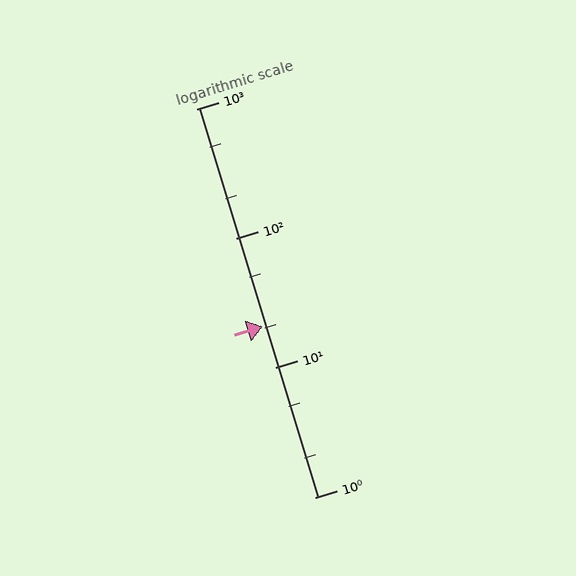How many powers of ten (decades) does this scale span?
The scale spans 3 decades, from 1 to 1000.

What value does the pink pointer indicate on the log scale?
The pointer indicates approximately 21.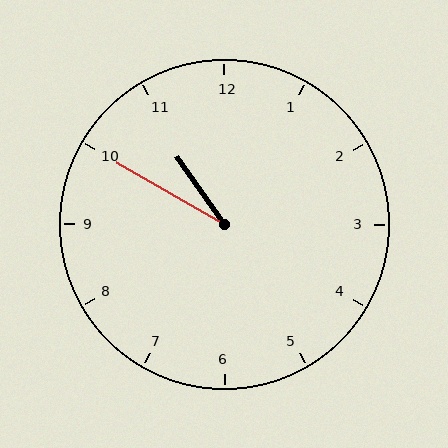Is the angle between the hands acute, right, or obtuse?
It is acute.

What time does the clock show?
10:50.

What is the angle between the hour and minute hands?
Approximately 25 degrees.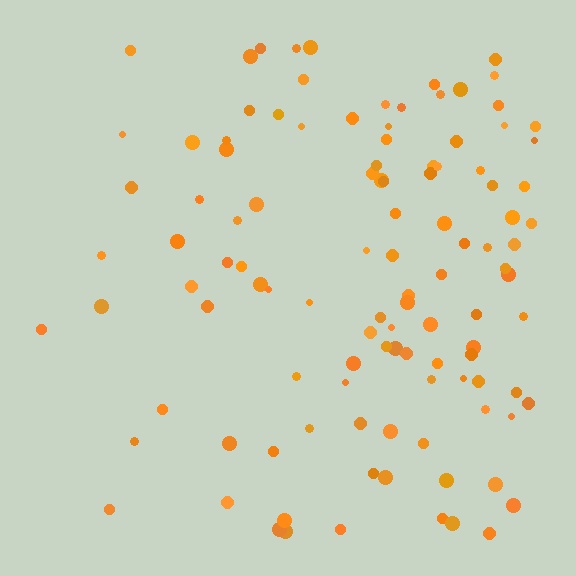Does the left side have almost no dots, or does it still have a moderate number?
Still a moderate number, just noticeably fewer than the right.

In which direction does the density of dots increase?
From left to right, with the right side densest.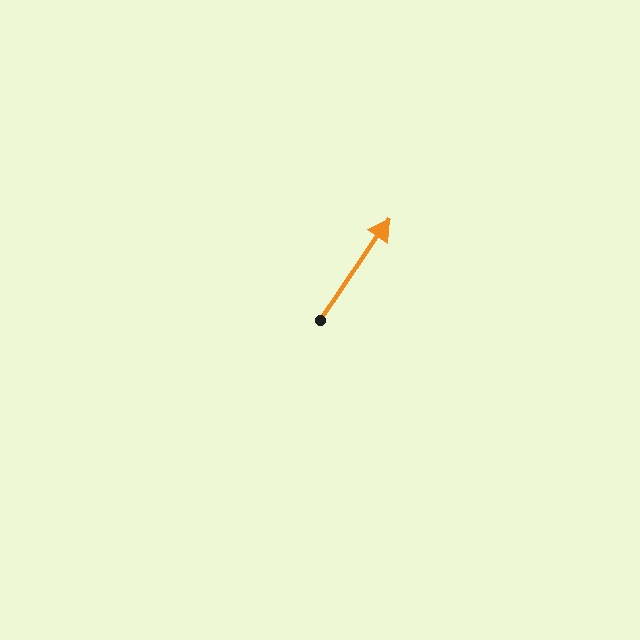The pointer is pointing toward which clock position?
Roughly 1 o'clock.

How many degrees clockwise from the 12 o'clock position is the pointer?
Approximately 34 degrees.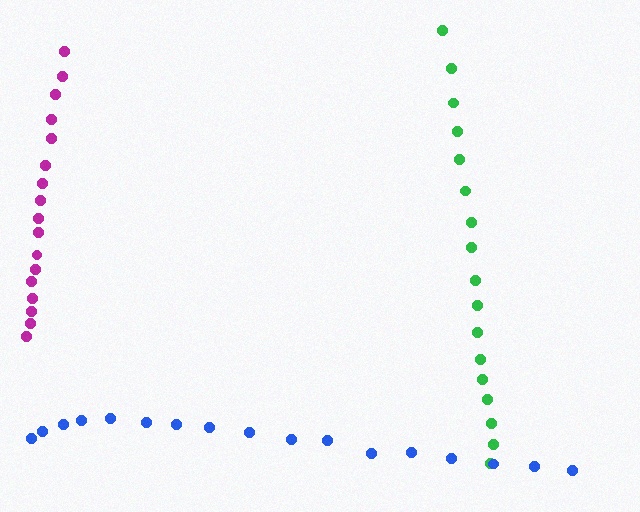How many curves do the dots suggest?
There are 3 distinct paths.